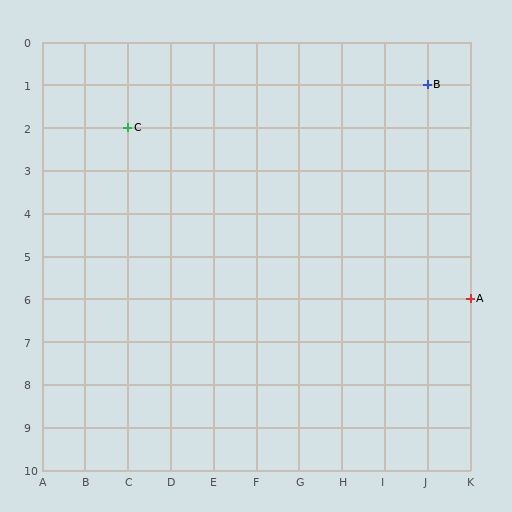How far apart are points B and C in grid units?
Points B and C are 7 columns and 1 row apart (about 7.1 grid units diagonally).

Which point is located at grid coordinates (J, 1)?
Point B is at (J, 1).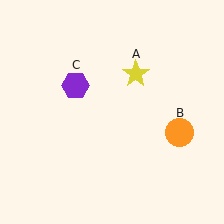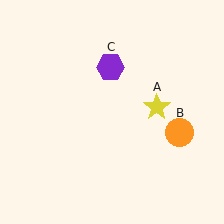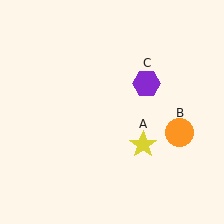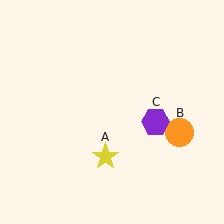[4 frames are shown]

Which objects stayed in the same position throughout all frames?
Orange circle (object B) remained stationary.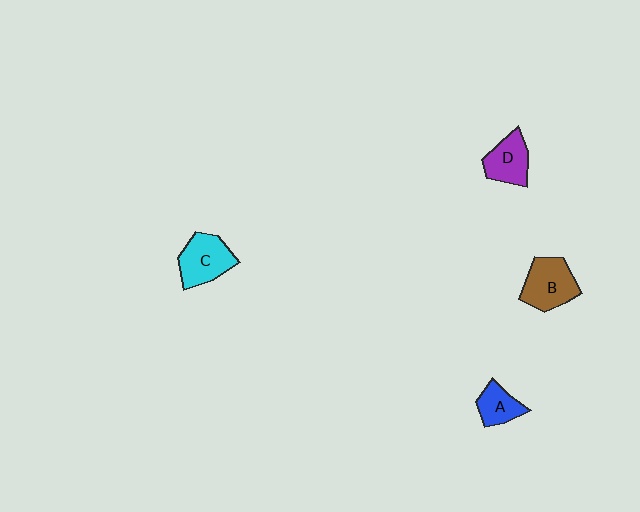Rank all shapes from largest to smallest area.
From largest to smallest: B (brown), C (cyan), D (purple), A (blue).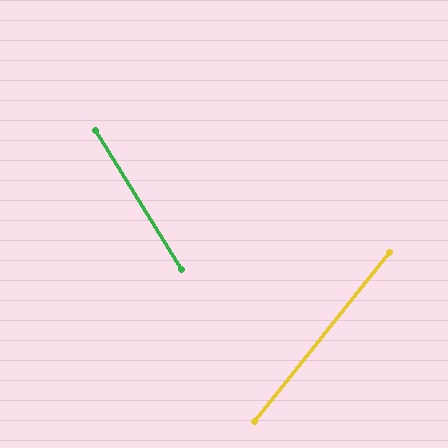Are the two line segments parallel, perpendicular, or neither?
Neither parallel nor perpendicular — they differ by about 70°.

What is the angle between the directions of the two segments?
Approximately 70 degrees.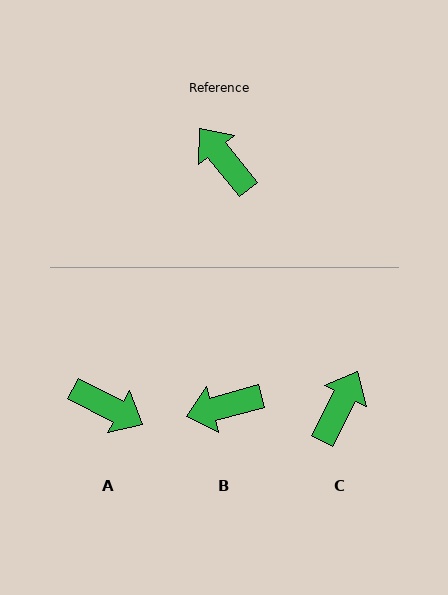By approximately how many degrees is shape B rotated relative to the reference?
Approximately 66 degrees counter-clockwise.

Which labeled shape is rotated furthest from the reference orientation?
A, about 156 degrees away.